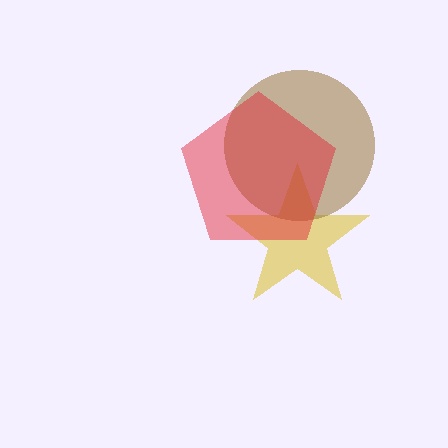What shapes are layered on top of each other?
The layered shapes are: a yellow star, a brown circle, a red pentagon.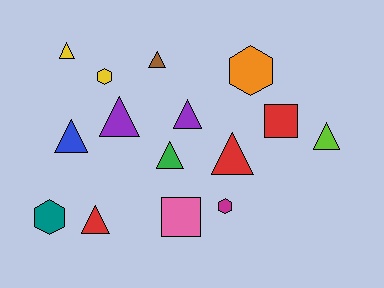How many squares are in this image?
There are 2 squares.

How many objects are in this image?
There are 15 objects.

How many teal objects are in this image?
There is 1 teal object.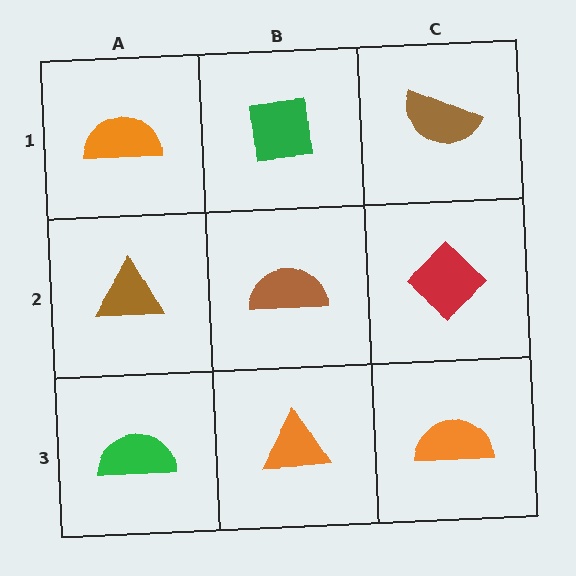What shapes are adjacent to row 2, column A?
An orange semicircle (row 1, column A), a green semicircle (row 3, column A), a brown semicircle (row 2, column B).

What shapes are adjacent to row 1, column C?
A red diamond (row 2, column C), a green square (row 1, column B).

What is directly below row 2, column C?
An orange semicircle.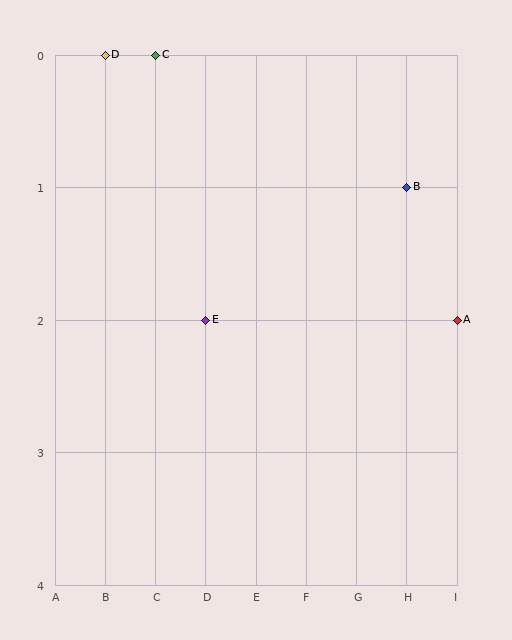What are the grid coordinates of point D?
Point D is at grid coordinates (B, 0).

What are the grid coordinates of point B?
Point B is at grid coordinates (H, 1).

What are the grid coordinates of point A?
Point A is at grid coordinates (I, 2).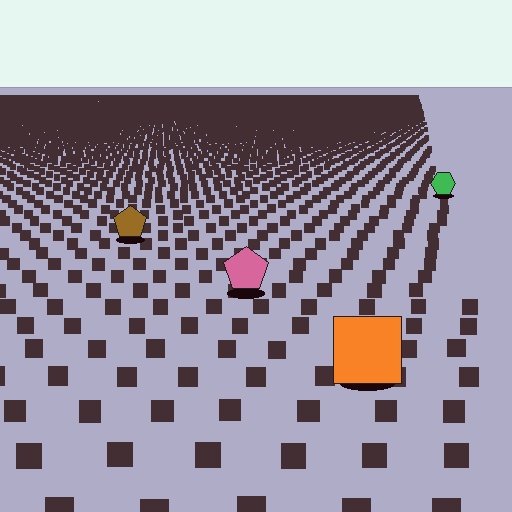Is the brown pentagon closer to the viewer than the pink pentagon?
No. The pink pentagon is closer — you can tell from the texture gradient: the ground texture is coarser near it.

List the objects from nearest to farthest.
From nearest to farthest: the orange square, the pink pentagon, the brown pentagon, the green hexagon.